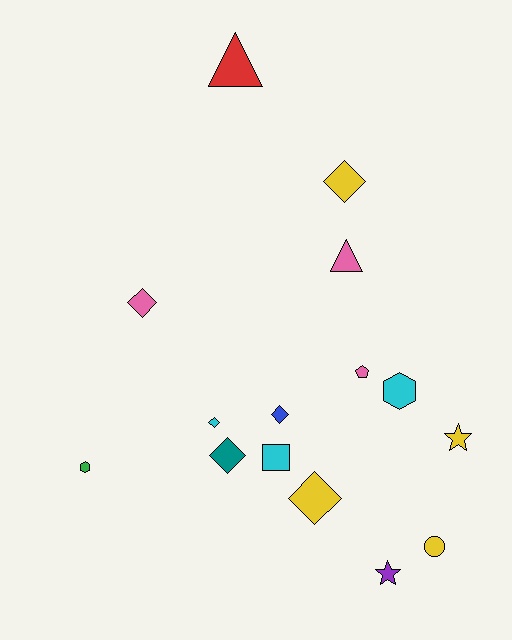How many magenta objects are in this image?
There are no magenta objects.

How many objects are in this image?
There are 15 objects.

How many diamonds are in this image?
There are 6 diamonds.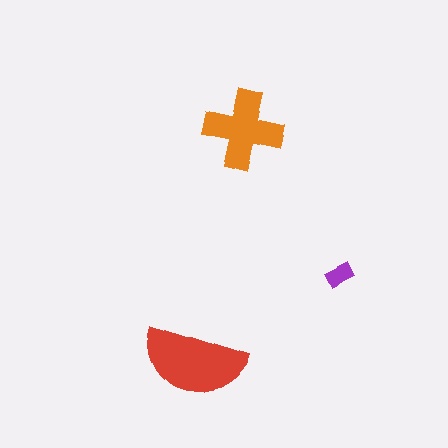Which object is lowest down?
The red semicircle is bottommost.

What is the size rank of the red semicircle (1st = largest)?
1st.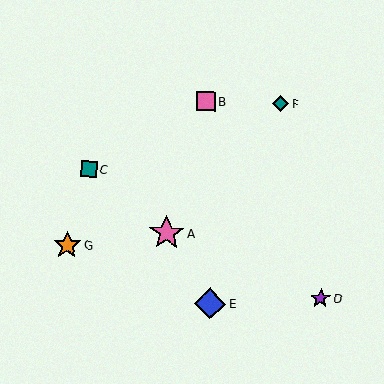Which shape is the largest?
The pink star (labeled A) is the largest.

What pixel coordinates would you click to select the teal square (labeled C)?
Click at (89, 169) to select the teal square C.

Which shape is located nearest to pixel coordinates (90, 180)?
The teal square (labeled C) at (89, 169) is nearest to that location.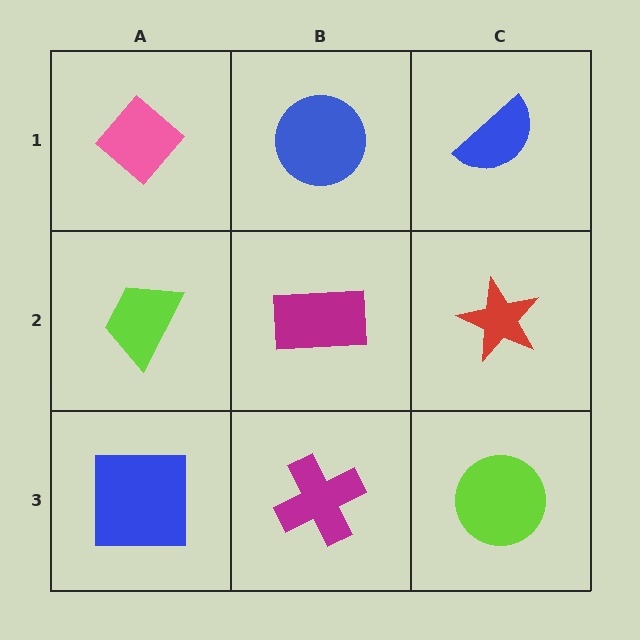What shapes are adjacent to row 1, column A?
A lime trapezoid (row 2, column A), a blue circle (row 1, column B).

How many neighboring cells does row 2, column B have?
4.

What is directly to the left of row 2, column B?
A lime trapezoid.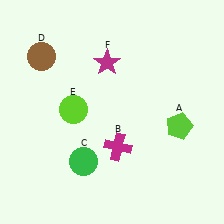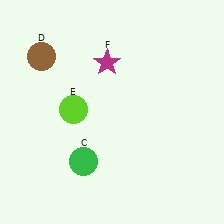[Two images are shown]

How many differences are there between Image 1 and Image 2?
There are 2 differences between the two images.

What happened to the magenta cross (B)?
The magenta cross (B) was removed in Image 2. It was in the bottom-right area of Image 1.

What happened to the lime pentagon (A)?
The lime pentagon (A) was removed in Image 2. It was in the bottom-right area of Image 1.